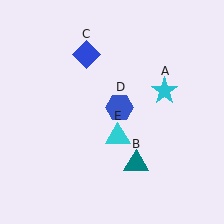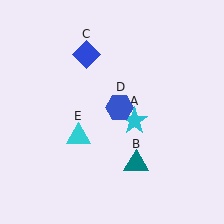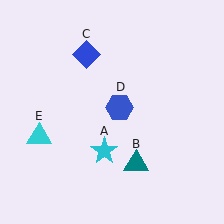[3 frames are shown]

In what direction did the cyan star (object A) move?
The cyan star (object A) moved down and to the left.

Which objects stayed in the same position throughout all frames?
Teal triangle (object B) and blue diamond (object C) and blue hexagon (object D) remained stationary.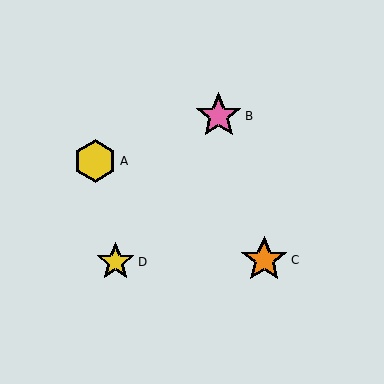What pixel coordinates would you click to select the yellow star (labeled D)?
Click at (115, 262) to select the yellow star D.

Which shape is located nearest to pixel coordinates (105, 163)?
The yellow hexagon (labeled A) at (95, 161) is nearest to that location.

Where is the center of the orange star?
The center of the orange star is at (264, 260).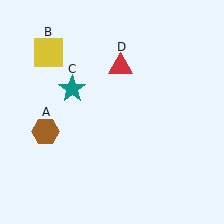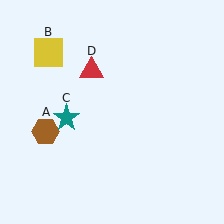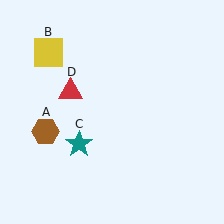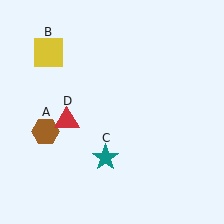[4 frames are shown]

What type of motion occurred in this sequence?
The teal star (object C), red triangle (object D) rotated counterclockwise around the center of the scene.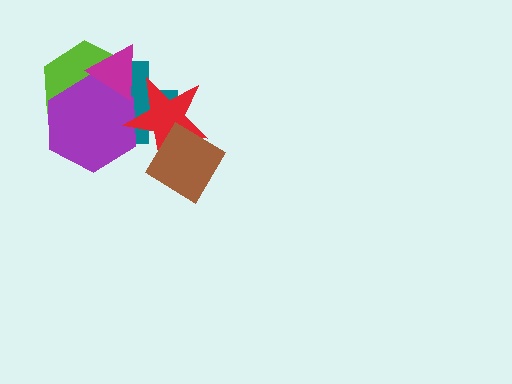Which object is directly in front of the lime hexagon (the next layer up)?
The purple hexagon is directly in front of the lime hexagon.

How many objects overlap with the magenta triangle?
4 objects overlap with the magenta triangle.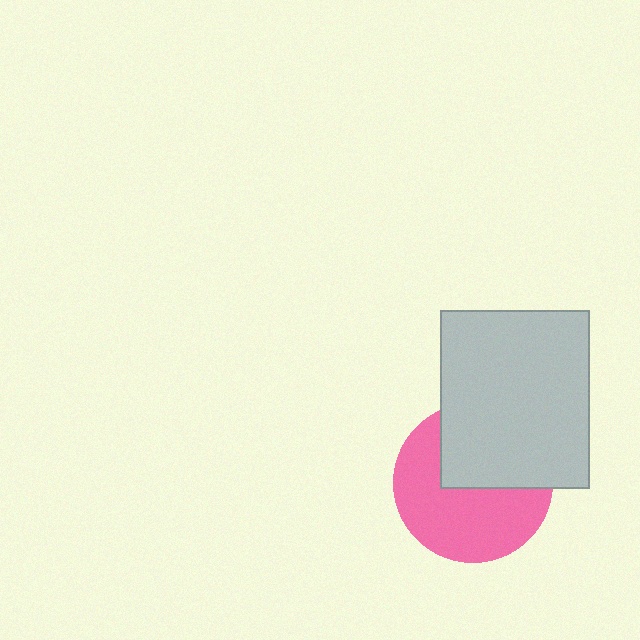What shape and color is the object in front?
The object in front is a light gray rectangle.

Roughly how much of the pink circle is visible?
About half of it is visible (roughly 58%).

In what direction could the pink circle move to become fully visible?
The pink circle could move down. That would shift it out from behind the light gray rectangle entirely.